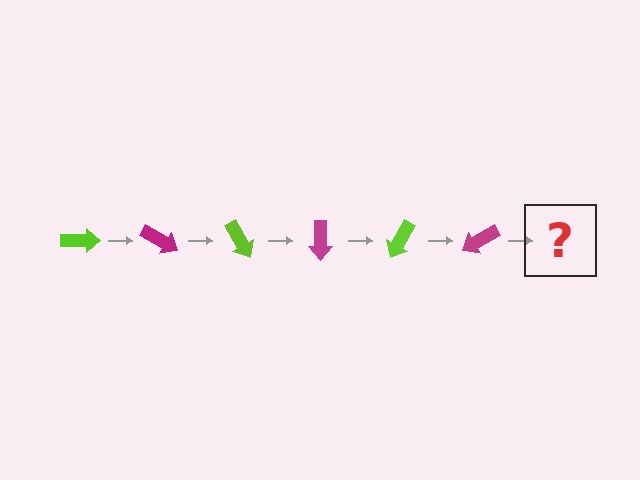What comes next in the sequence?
The next element should be a lime arrow, rotated 180 degrees from the start.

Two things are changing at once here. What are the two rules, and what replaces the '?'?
The two rules are that it rotates 30 degrees each step and the color cycles through lime and magenta. The '?' should be a lime arrow, rotated 180 degrees from the start.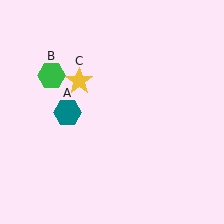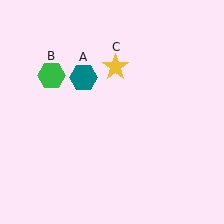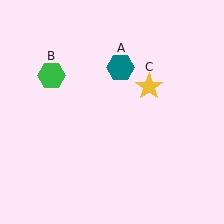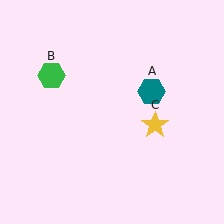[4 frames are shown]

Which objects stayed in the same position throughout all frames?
Green hexagon (object B) remained stationary.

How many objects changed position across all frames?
2 objects changed position: teal hexagon (object A), yellow star (object C).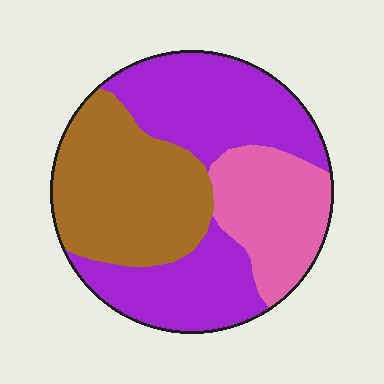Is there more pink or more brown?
Brown.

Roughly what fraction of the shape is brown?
Brown covers 33% of the shape.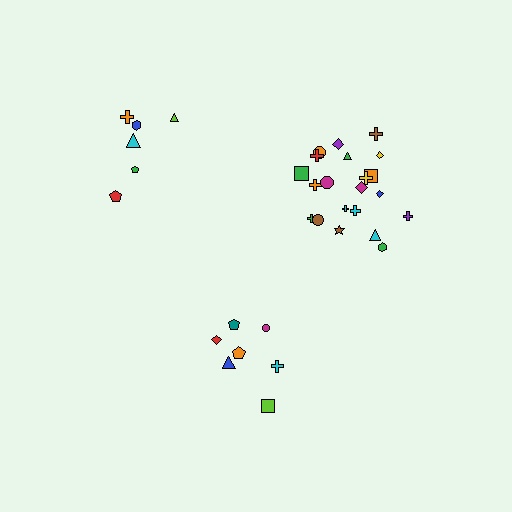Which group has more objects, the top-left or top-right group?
The top-right group.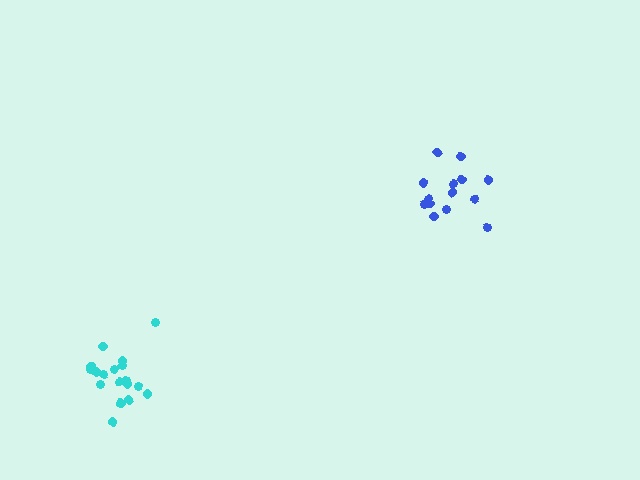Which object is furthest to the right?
The blue cluster is rightmost.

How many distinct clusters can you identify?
There are 2 distinct clusters.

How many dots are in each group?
Group 1: 14 dots, Group 2: 18 dots (32 total).